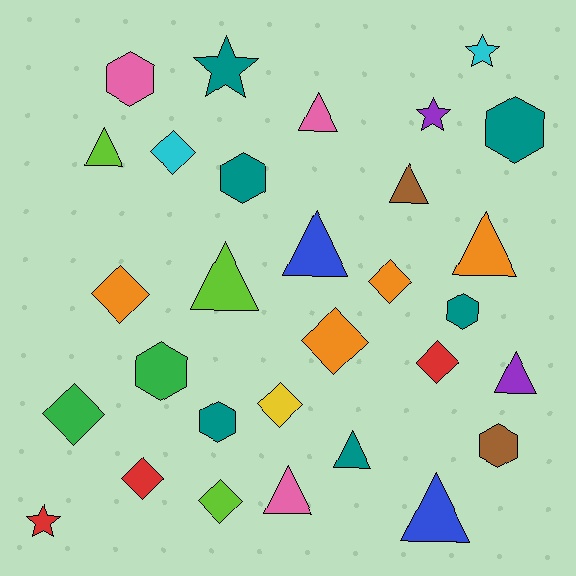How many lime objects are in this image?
There are 3 lime objects.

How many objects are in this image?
There are 30 objects.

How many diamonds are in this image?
There are 9 diamonds.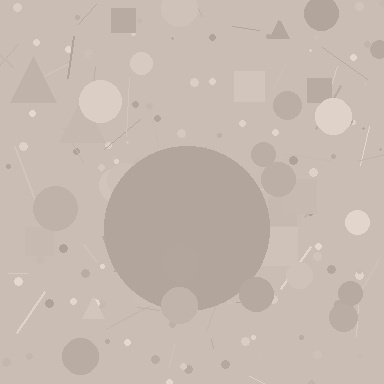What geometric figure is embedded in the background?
A circle is embedded in the background.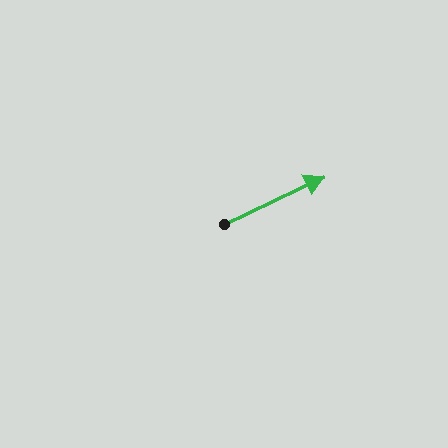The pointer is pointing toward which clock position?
Roughly 2 o'clock.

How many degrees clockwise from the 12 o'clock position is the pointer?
Approximately 65 degrees.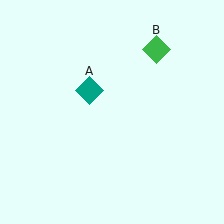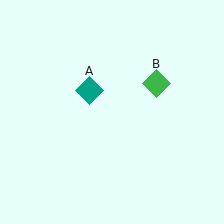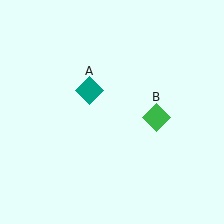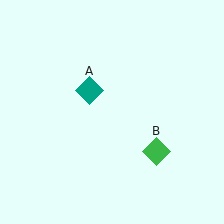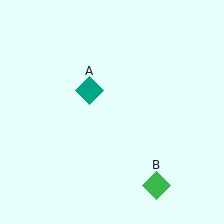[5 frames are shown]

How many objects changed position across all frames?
1 object changed position: green diamond (object B).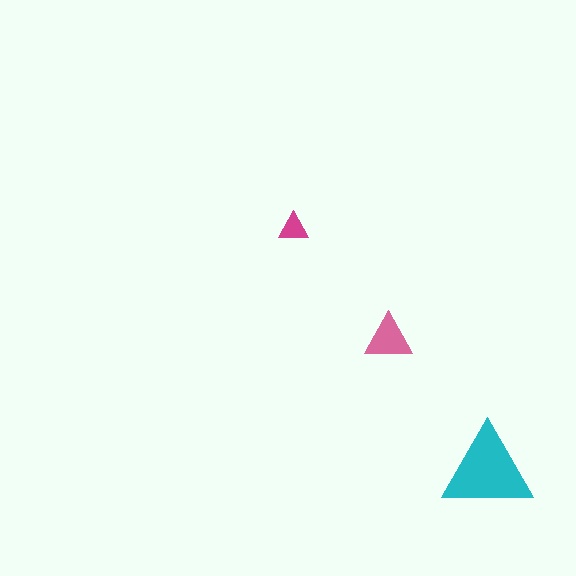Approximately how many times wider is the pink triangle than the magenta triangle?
About 1.5 times wider.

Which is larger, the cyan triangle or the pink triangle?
The cyan one.